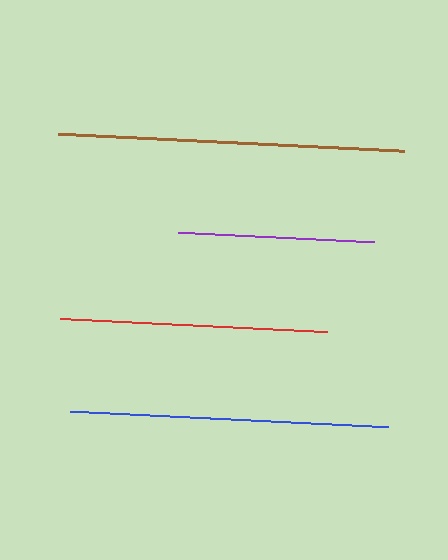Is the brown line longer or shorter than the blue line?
The brown line is longer than the blue line.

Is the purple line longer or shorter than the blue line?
The blue line is longer than the purple line.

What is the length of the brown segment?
The brown segment is approximately 346 pixels long.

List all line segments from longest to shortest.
From longest to shortest: brown, blue, red, purple.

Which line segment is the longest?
The brown line is the longest at approximately 346 pixels.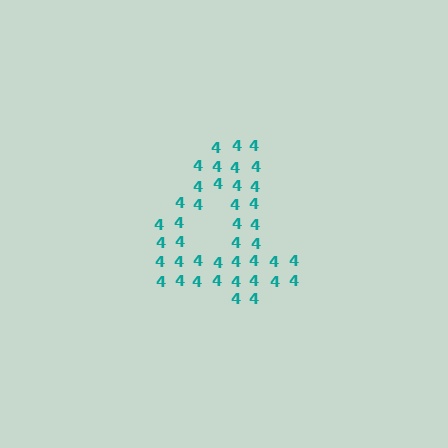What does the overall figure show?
The overall figure shows the digit 4.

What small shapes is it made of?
It is made of small digit 4's.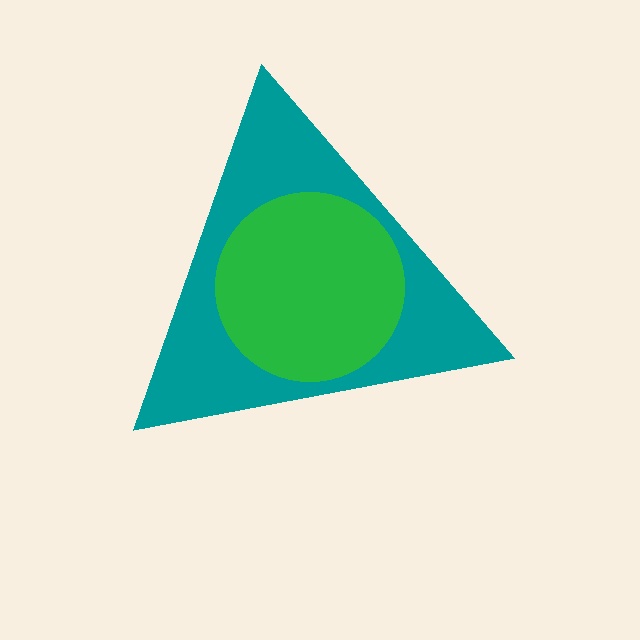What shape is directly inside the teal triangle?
The green circle.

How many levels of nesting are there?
2.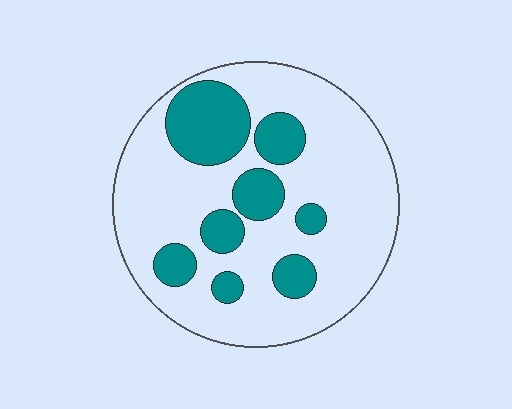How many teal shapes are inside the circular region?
8.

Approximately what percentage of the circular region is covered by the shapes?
Approximately 25%.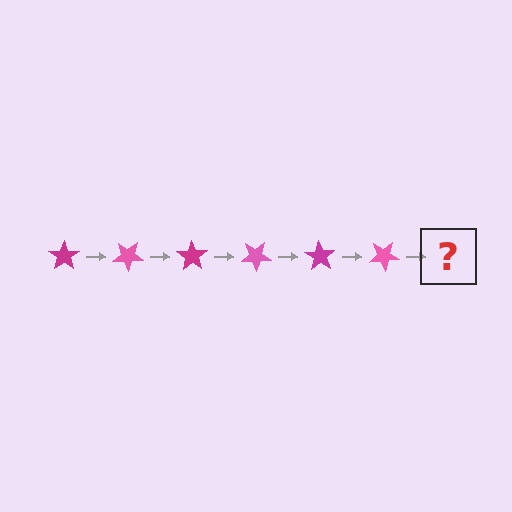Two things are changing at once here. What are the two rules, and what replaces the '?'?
The two rules are that it rotates 35 degrees each step and the color cycles through magenta and pink. The '?' should be a magenta star, rotated 210 degrees from the start.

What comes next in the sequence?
The next element should be a magenta star, rotated 210 degrees from the start.